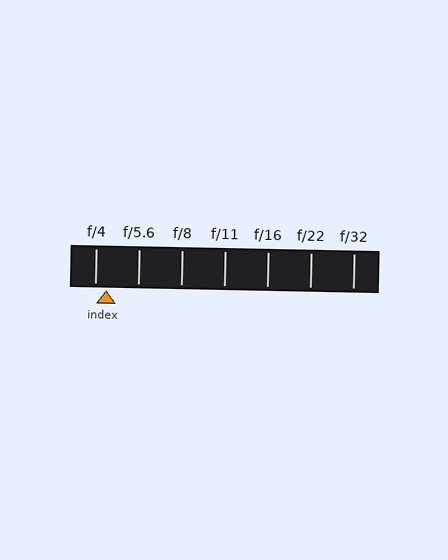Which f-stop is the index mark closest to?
The index mark is closest to f/4.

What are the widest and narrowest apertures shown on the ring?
The widest aperture shown is f/4 and the narrowest is f/32.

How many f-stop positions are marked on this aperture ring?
There are 7 f-stop positions marked.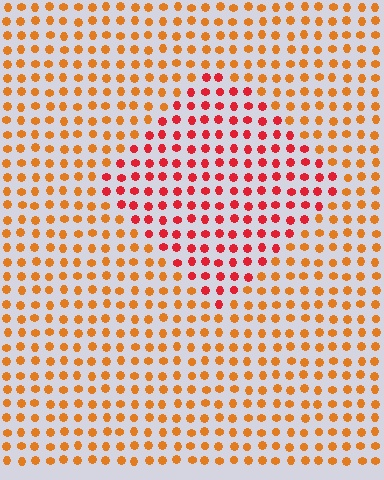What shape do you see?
I see a diamond.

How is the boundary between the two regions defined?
The boundary is defined purely by a slight shift in hue (about 35 degrees). Spacing, size, and orientation are identical on both sides.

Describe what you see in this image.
The image is filled with small orange elements in a uniform arrangement. A diamond-shaped region is visible where the elements are tinted to a slightly different hue, forming a subtle color boundary.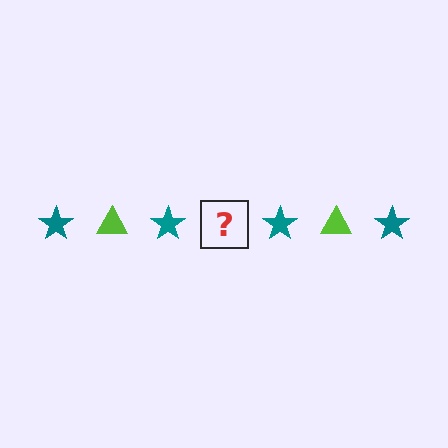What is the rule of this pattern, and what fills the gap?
The rule is that the pattern alternates between teal star and lime triangle. The gap should be filled with a lime triangle.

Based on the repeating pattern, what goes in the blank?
The blank should be a lime triangle.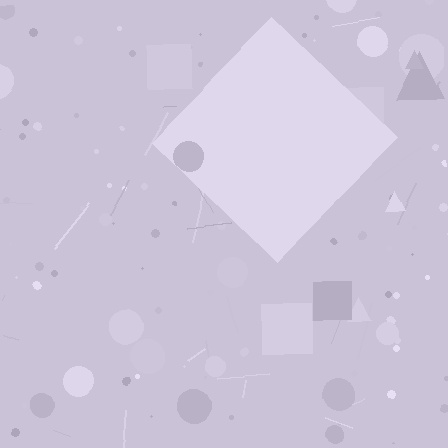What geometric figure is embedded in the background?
A diamond is embedded in the background.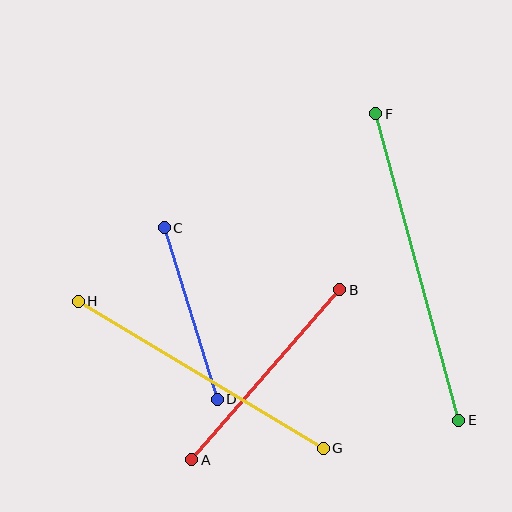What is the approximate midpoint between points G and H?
The midpoint is at approximately (201, 375) pixels.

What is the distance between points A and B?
The distance is approximately 226 pixels.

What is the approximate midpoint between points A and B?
The midpoint is at approximately (266, 375) pixels.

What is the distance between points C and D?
The distance is approximately 179 pixels.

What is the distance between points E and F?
The distance is approximately 318 pixels.